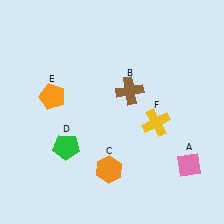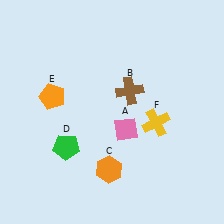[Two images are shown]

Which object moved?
The pink diamond (A) moved left.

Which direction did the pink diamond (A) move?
The pink diamond (A) moved left.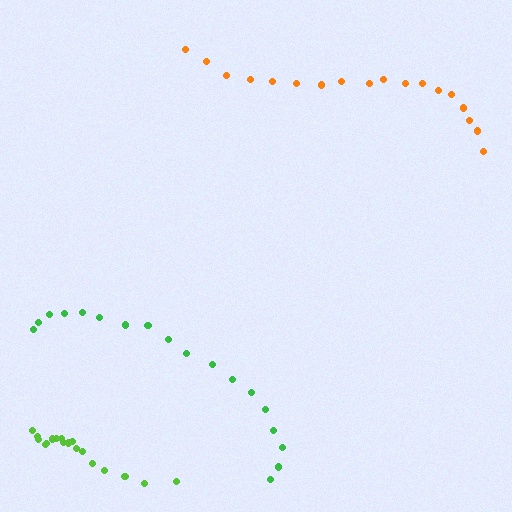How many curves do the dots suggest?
There are 3 distinct paths.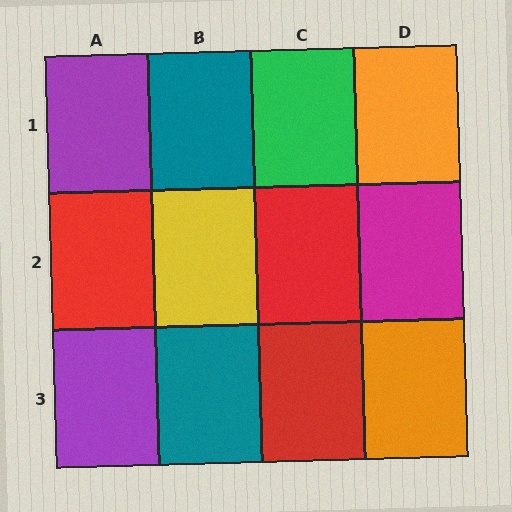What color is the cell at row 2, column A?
Red.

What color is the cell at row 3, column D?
Orange.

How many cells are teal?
2 cells are teal.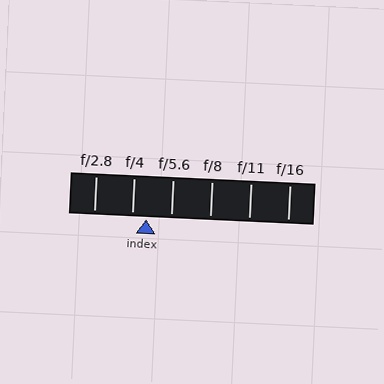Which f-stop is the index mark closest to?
The index mark is closest to f/4.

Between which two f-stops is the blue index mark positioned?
The index mark is between f/4 and f/5.6.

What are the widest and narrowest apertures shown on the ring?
The widest aperture shown is f/2.8 and the narrowest is f/16.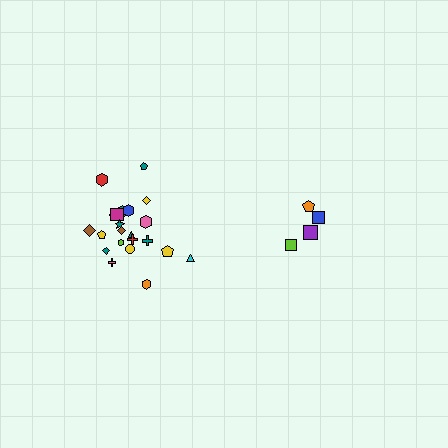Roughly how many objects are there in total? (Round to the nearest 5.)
Roughly 25 objects in total.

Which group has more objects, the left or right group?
The left group.